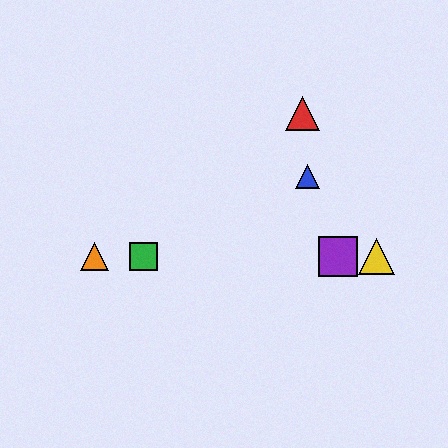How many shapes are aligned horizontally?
4 shapes (the green square, the yellow triangle, the purple square, the orange triangle) are aligned horizontally.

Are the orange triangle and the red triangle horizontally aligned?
No, the orange triangle is at y≈257 and the red triangle is at y≈114.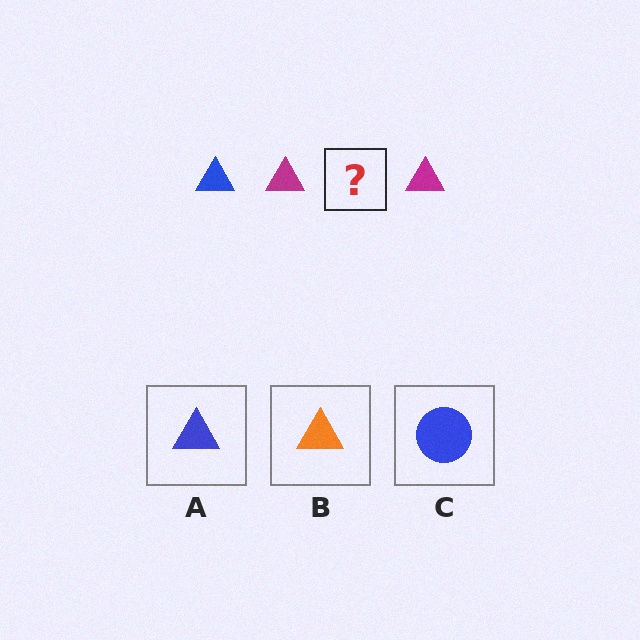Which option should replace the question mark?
Option A.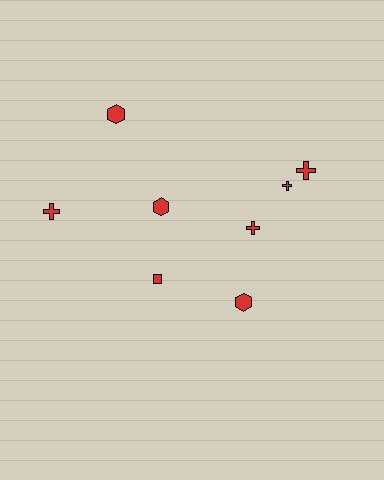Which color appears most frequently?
Red, with 7 objects.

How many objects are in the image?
There are 8 objects.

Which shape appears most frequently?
Cross, with 4 objects.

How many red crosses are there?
There are 3 red crosses.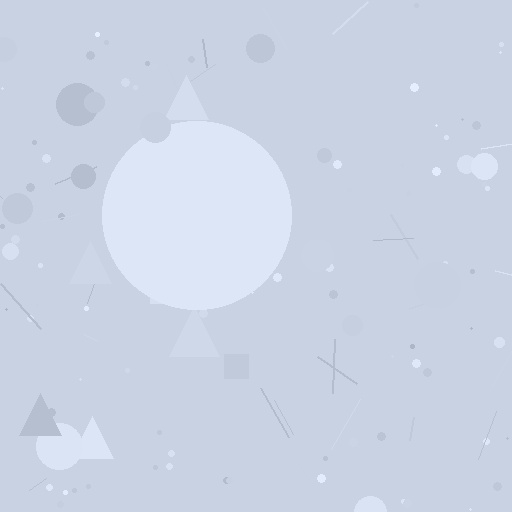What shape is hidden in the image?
A circle is hidden in the image.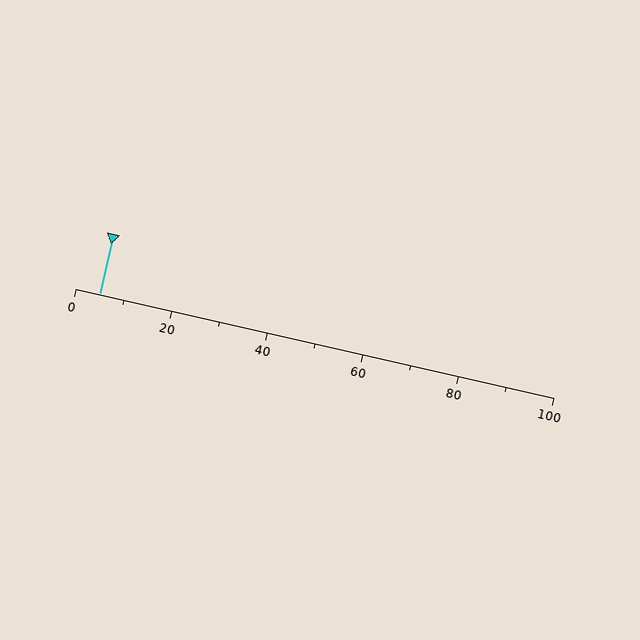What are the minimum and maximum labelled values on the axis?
The axis runs from 0 to 100.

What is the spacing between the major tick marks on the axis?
The major ticks are spaced 20 apart.